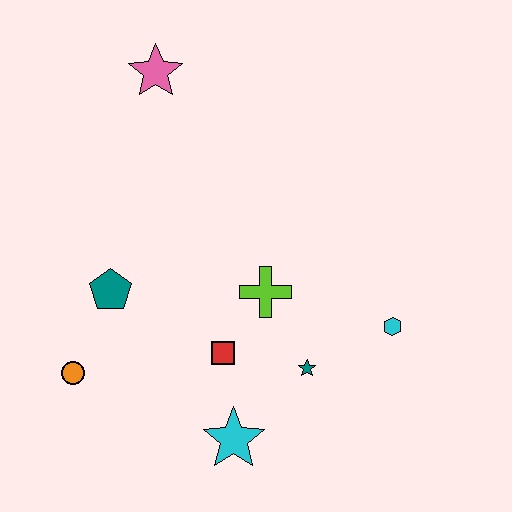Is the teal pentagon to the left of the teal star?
Yes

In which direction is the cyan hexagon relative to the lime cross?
The cyan hexagon is to the right of the lime cross.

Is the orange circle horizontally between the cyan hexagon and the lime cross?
No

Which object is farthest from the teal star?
The pink star is farthest from the teal star.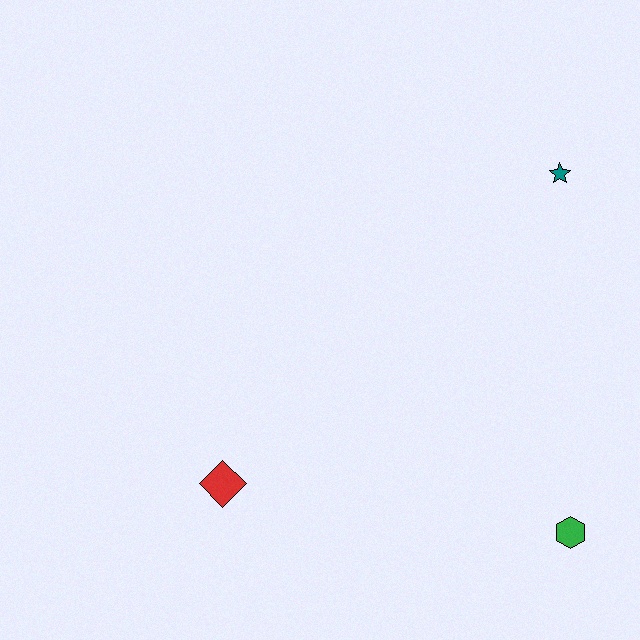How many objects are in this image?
There are 3 objects.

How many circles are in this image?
There are no circles.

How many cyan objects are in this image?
There are no cyan objects.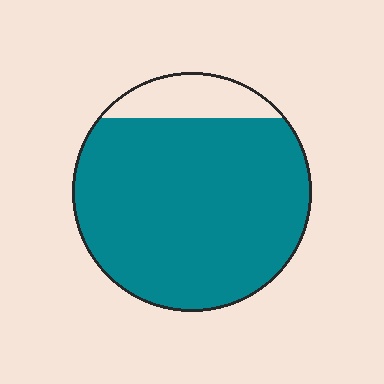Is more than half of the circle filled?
Yes.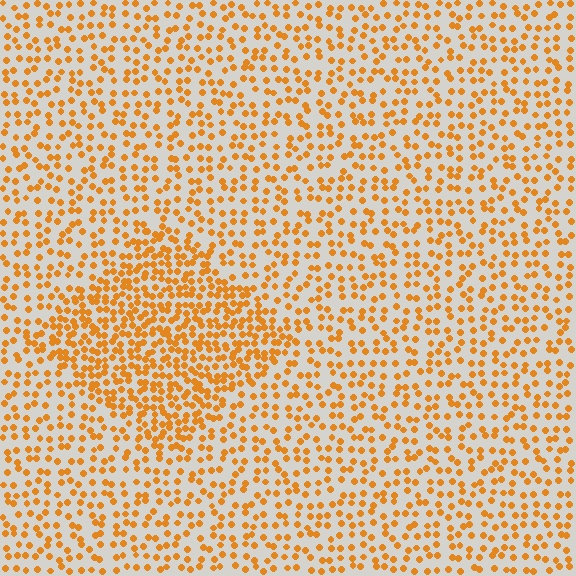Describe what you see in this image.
The image contains small orange elements arranged at two different densities. A diamond-shaped region is visible where the elements are more densely packed than the surrounding area.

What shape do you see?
I see a diamond.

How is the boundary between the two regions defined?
The boundary is defined by a change in element density (approximately 1.9x ratio). All elements are the same color, size, and shape.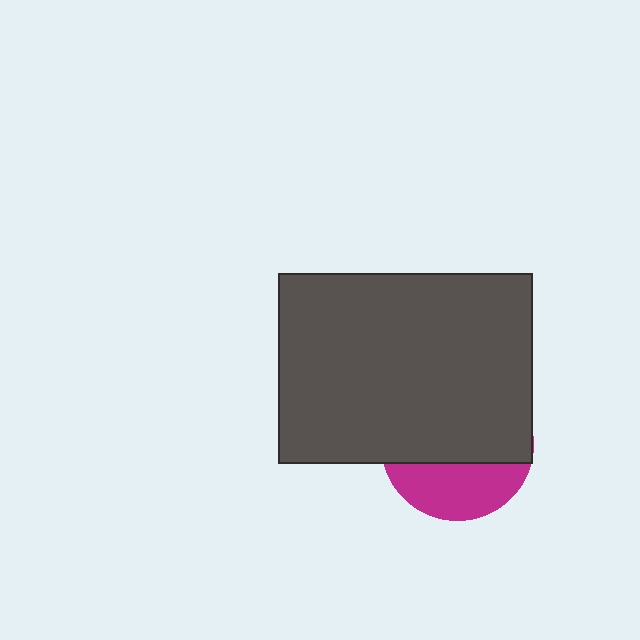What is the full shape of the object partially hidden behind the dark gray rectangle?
The partially hidden object is a magenta circle.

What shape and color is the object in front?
The object in front is a dark gray rectangle.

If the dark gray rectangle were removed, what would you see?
You would see the complete magenta circle.